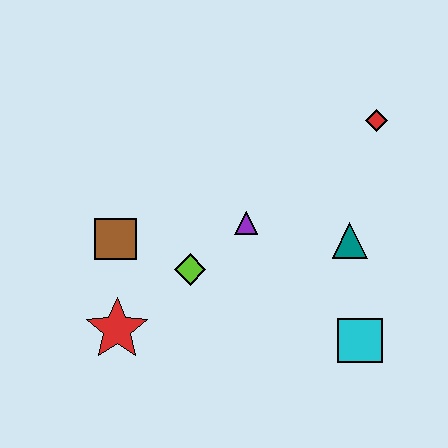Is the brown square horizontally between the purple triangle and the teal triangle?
No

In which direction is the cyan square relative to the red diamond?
The cyan square is below the red diamond.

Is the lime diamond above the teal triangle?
No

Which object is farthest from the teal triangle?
The red star is farthest from the teal triangle.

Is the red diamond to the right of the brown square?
Yes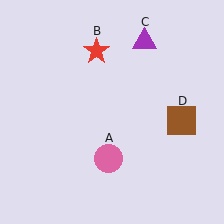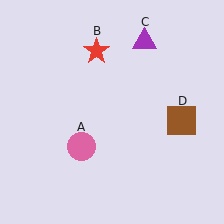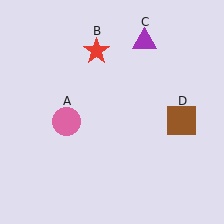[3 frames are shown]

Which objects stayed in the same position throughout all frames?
Red star (object B) and purple triangle (object C) and brown square (object D) remained stationary.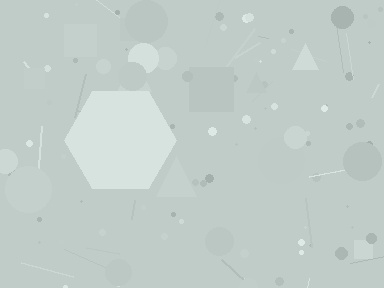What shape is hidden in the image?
A hexagon is hidden in the image.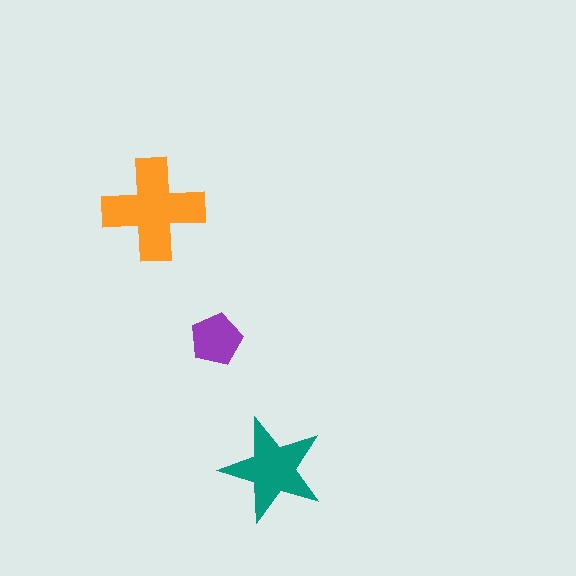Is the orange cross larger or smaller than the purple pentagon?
Larger.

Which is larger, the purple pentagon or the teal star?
The teal star.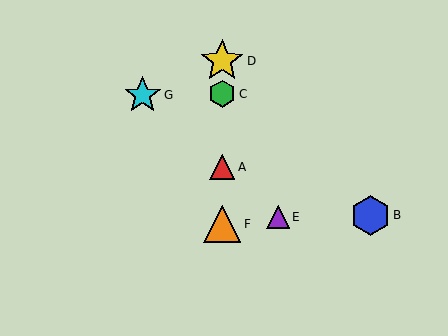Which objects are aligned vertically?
Objects A, C, D, F are aligned vertically.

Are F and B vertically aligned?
No, F is at x≈222 and B is at x≈370.